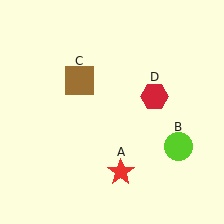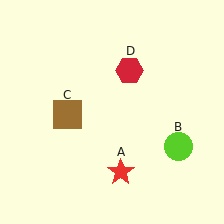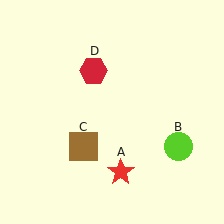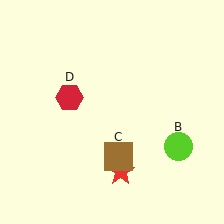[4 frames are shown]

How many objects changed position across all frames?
2 objects changed position: brown square (object C), red hexagon (object D).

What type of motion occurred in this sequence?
The brown square (object C), red hexagon (object D) rotated counterclockwise around the center of the scene.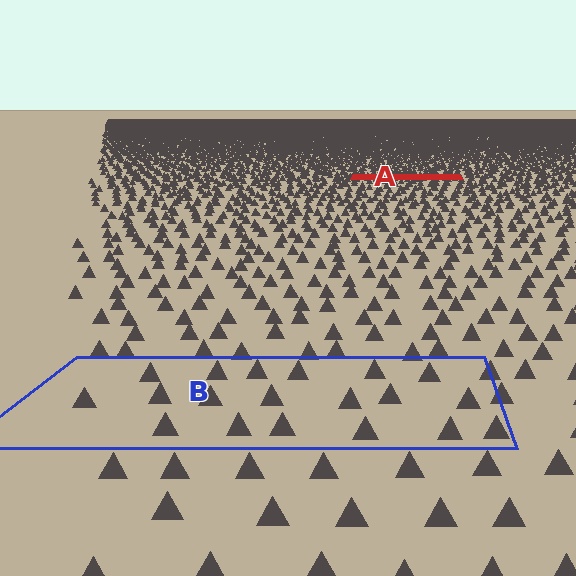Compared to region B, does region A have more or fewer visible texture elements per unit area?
Region A has more texture elements per unit area — they are packed more densely because it is farther away.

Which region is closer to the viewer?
Region B is closer. The texture elements there are larger and more spread out.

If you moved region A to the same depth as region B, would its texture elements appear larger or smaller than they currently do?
They would appear larger. At a closer depth, the same texture elements are projected at a bigger on-screen size.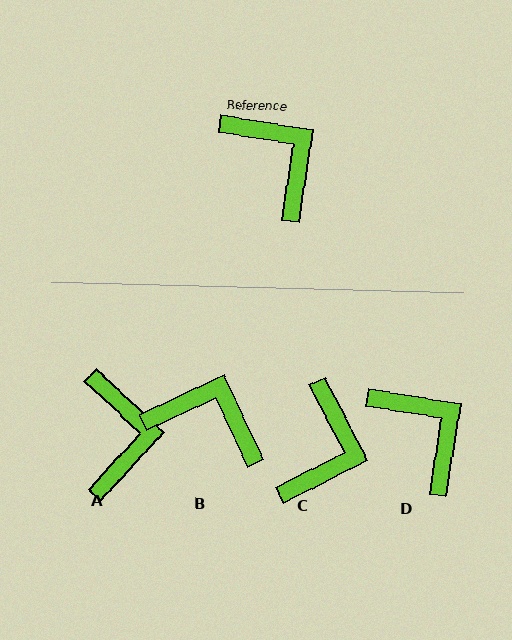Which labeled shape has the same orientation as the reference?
D.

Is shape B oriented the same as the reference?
No, it is off by about 34 degrees.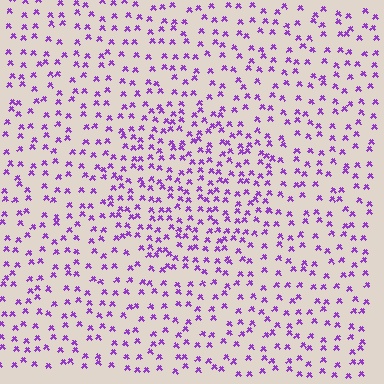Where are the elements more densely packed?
The elements are more densely packed inside the circle boundary.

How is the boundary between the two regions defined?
The boundary is defined by a change in element density (approximately 1.7x ratio). All elements are the same color, size, and shape.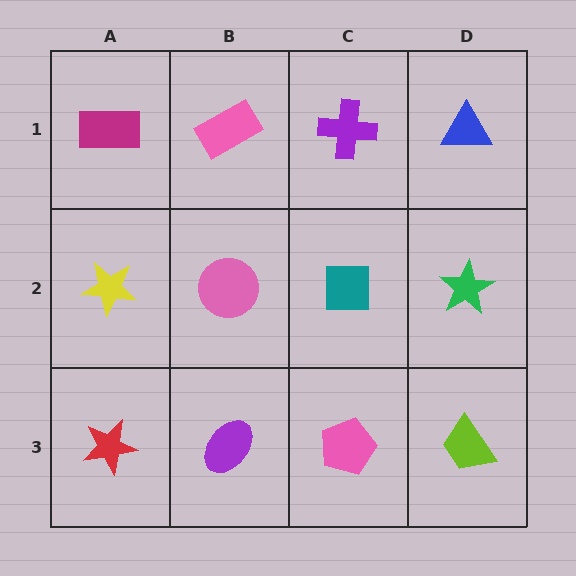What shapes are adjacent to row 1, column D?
A green star (row 2, column D), a purple cross (row 1, column C).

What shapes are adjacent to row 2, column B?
A pink rectangle (row 1, column B), a purple ellipse (row 3, column B), a yellow star (row 2, column A), a teal square (row 2, column C).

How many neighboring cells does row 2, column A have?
3.